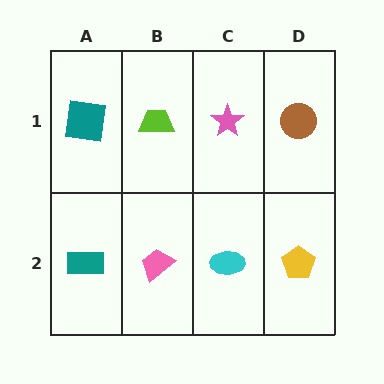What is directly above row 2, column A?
A teal square.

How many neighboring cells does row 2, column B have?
3.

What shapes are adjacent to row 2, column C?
A pink star (row 1, column C), a pink trapezoid (row 2, column B), a yellow pentagon (row 2, column D).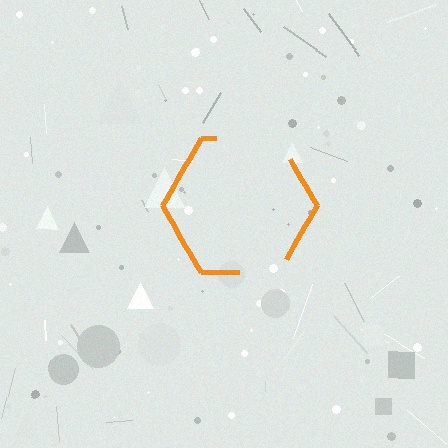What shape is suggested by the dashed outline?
The dashed outline suggests a hexagon.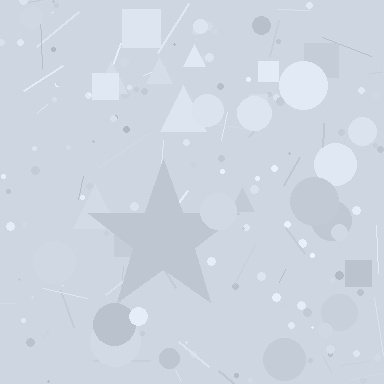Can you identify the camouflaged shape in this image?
The camouflaged shape is a star.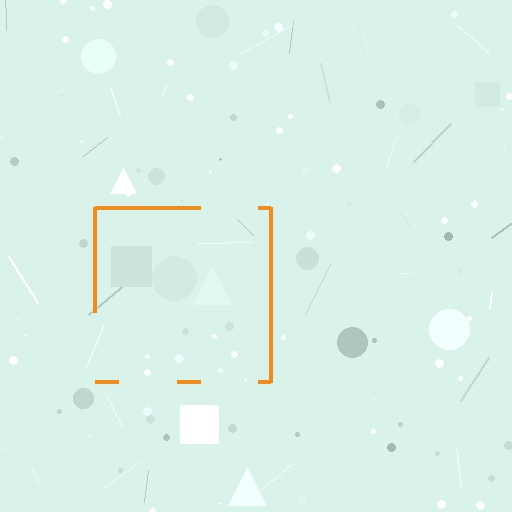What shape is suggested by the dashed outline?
The dashed outline suggests a square.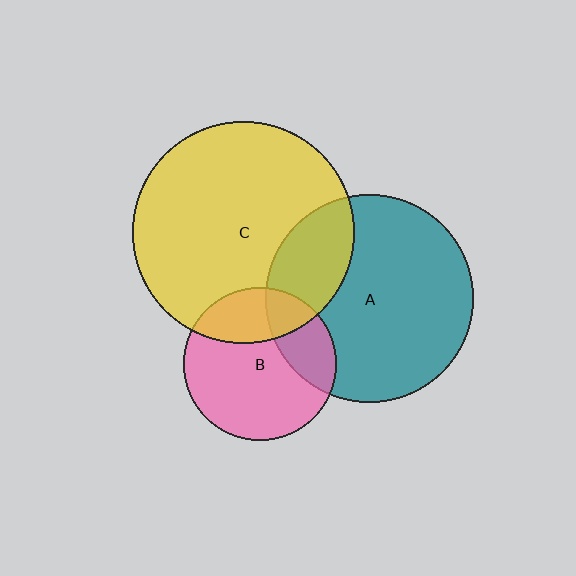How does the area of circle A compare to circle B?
Approximately 1.9 times.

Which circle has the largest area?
Circle C (yellow).